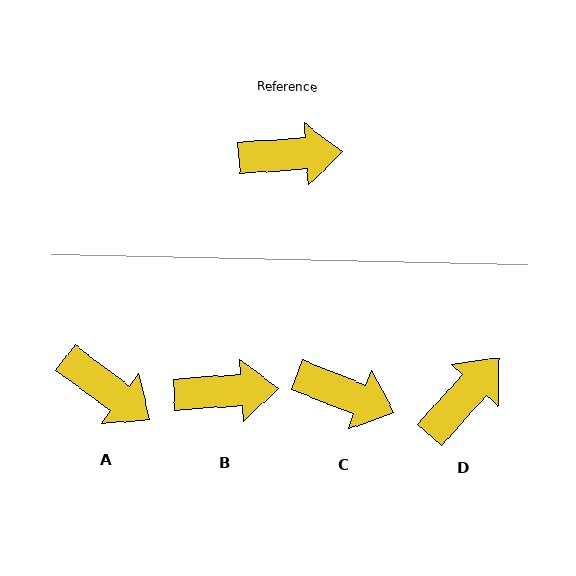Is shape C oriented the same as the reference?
No, it is off by about 26 degrees.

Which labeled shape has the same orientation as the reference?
B.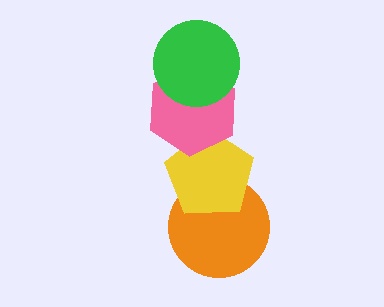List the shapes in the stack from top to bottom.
From top to bottom: the green circle, the pink hexagon, the yellow pentagon, the orange circle.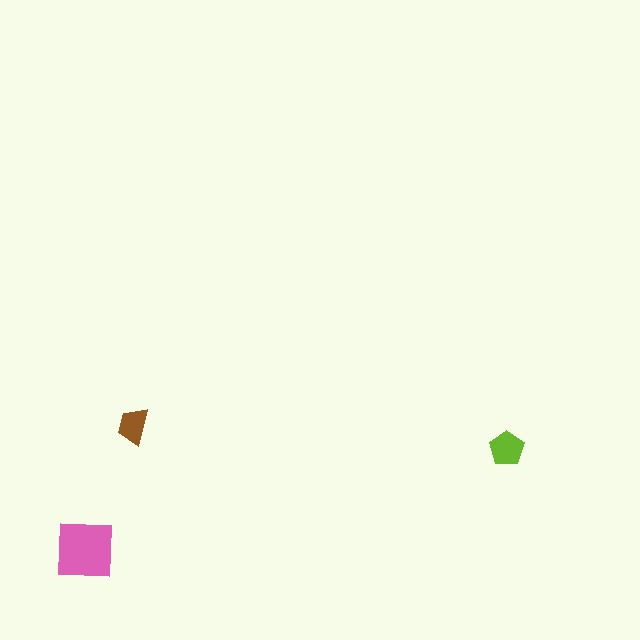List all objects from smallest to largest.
The brown trapezoid, the lime pentagon, the pink square.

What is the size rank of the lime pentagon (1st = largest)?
2nd.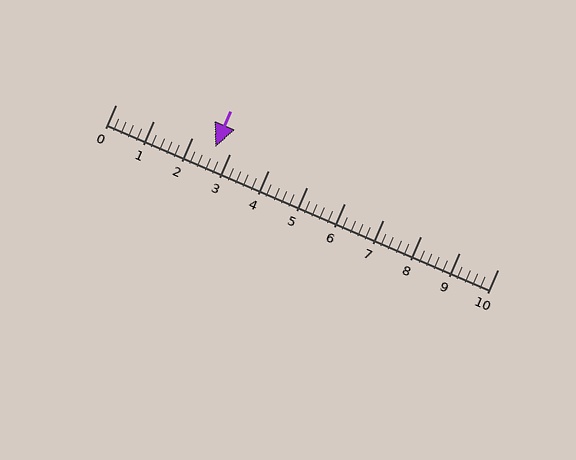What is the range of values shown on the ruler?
The ruler shows values from 0 to 10.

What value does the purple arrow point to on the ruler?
The purple arrow points to approximately 2.6.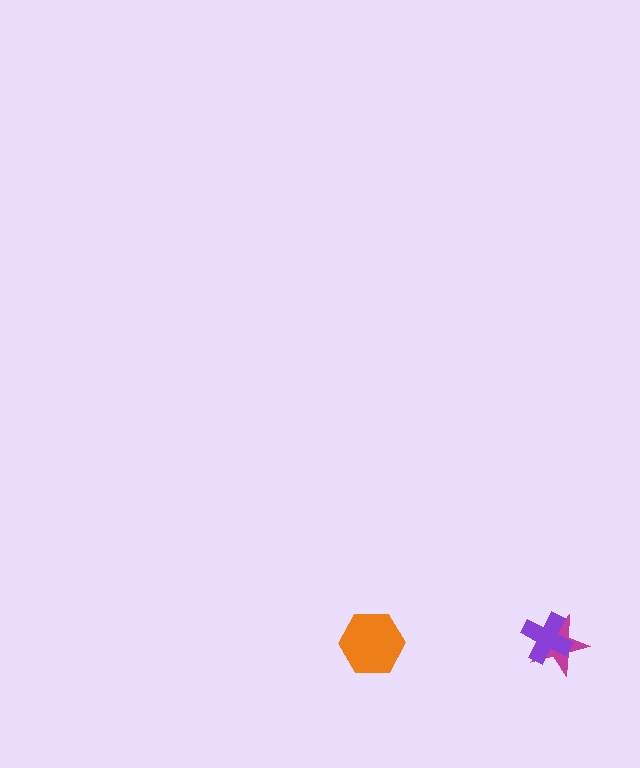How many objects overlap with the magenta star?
1 object overlaps with the magenta star.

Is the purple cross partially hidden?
No, no other shape covers it.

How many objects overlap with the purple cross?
1 object overlaps with the purple cross.